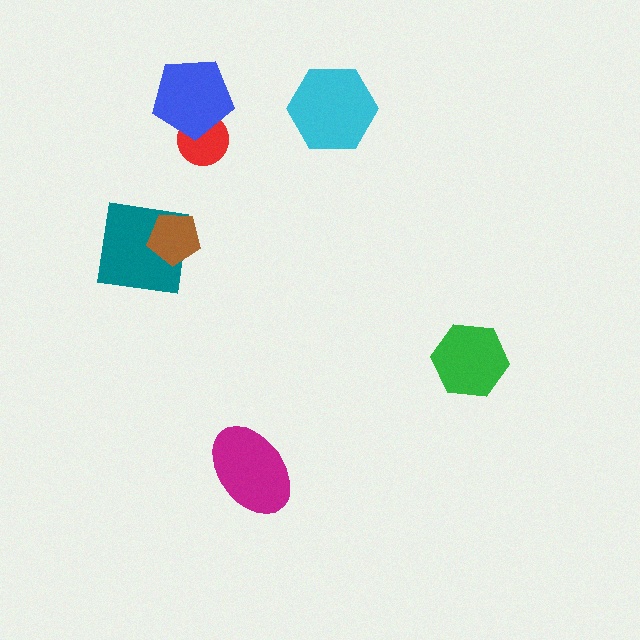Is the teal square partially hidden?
Yes, it is partially covered by another shape.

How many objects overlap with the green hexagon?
0 objects overlap with the green hexagon.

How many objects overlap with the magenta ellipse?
0 objects overlap with the magenta ellipse.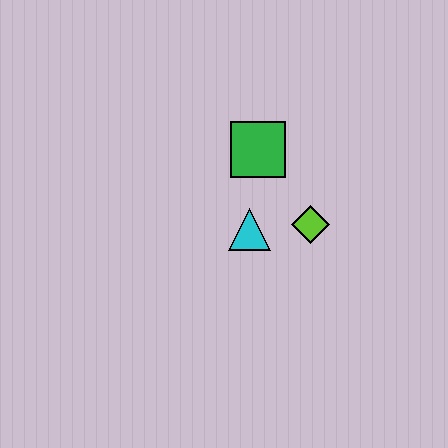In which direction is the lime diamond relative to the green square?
The lime diamond is below the green square.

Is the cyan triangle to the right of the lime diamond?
No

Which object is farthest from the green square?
The lime diamond is farthest from the green square.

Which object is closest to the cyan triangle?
The lime diamond is closest to the cyan triangle.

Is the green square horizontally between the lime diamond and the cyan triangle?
Yes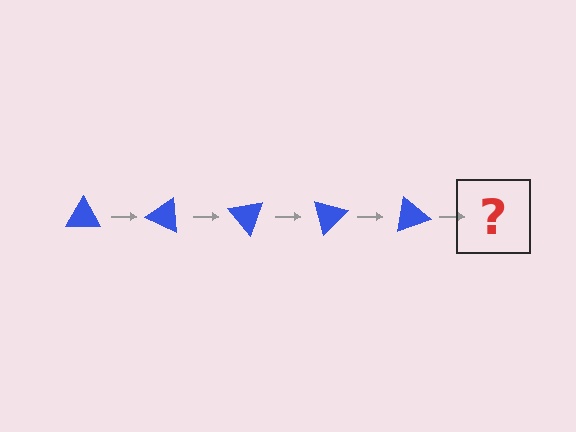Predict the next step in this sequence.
The next step is a blue triangle rotated 125 degrees.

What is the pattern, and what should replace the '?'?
The pattern is that the triangle rotates 25 degrees each step. The '?' should be a blue triangle rotated 125 degrees.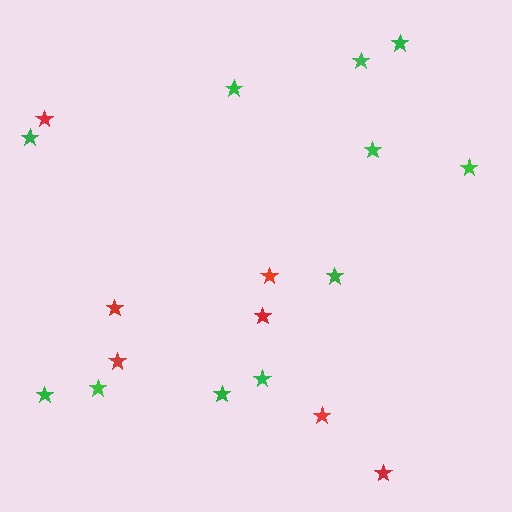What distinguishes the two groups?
There are 2 groups: one group of red stars (7) and one group of green stars (11).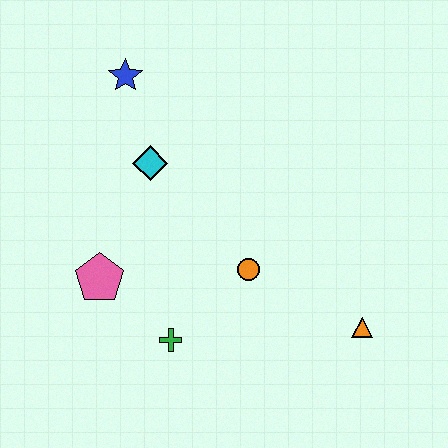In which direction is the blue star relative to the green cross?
The blue star is above the green cross.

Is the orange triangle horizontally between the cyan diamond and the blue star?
No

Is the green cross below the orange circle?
Yes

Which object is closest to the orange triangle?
The orange circle is closest to the orange triangle.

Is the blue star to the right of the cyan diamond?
No